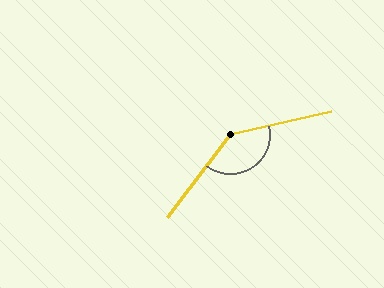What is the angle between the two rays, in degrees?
Approximately 140 degrees.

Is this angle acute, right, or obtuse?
It is obtuse.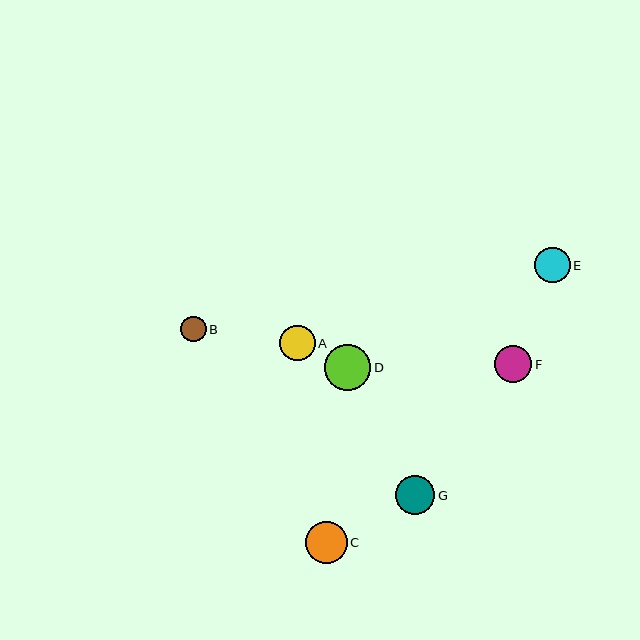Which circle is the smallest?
Circle B is the smallest with a size of approximately 26 pixels.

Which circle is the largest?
Circle D is the largest with a size of approximately 46 pixels.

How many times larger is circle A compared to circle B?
Circle A is approximately 1.4 times the size of circle B.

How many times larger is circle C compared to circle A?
Circle C is approximately 1.2 times the size of circle A.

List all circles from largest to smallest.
From largest to smallest: D, C, G, F, E, A, B.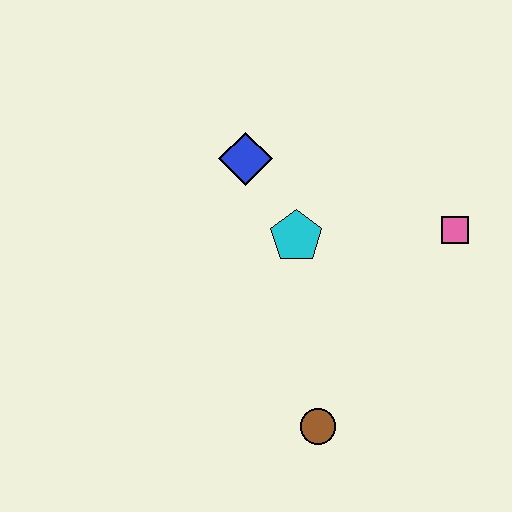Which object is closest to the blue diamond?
The cyan pentagon is closest to the blue diamond.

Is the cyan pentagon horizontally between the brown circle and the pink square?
No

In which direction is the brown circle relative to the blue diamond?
The brown circle is below the blue diamond.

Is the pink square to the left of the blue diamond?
No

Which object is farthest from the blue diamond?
The brown circle is farthest from the blue diamond.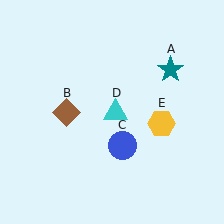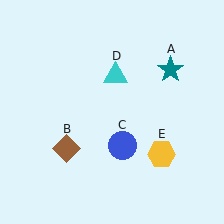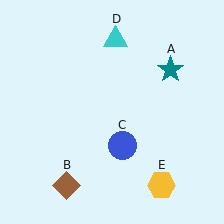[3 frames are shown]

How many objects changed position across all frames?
3 objects changed position: brown diamond (object B), cyan triangle (object D), yellow hexagon (object E).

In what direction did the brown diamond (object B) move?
The brown diamond (object B) moved down.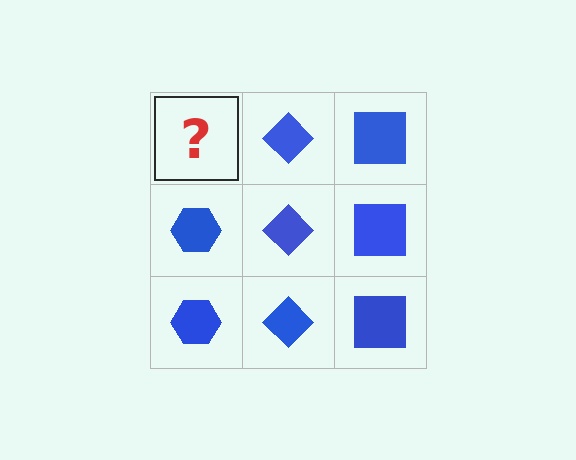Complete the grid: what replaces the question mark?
The question mark should be replaced with a blue hexagon.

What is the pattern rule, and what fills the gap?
The rule is that each column has a consistent shape. The gap should be filled with a blue hexagon.